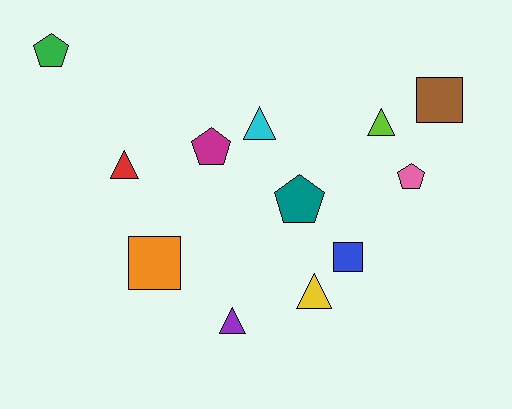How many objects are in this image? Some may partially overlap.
There are 12 objects.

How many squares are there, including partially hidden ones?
There are 3 squares.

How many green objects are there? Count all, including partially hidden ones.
There is 1 green object.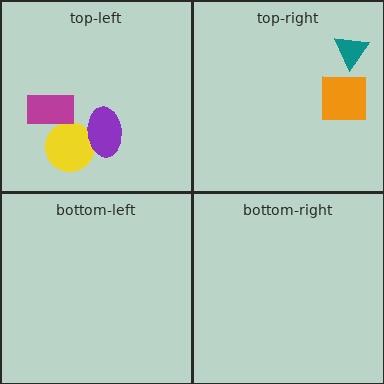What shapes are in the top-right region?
The orange square, the teal triangle.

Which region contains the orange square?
The top-right region.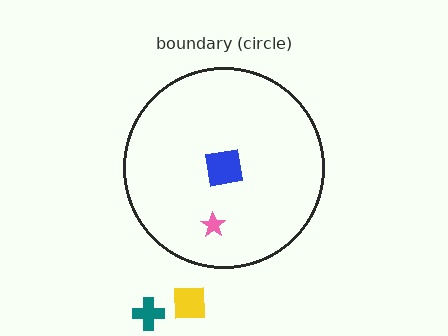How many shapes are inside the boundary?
2 inside, 2 outside.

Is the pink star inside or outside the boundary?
Inside.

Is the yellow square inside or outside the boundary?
Outside.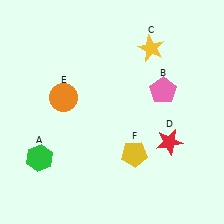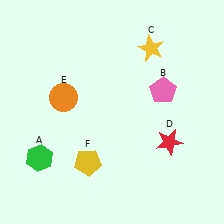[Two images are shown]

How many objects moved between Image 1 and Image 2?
1 object moved between the two images.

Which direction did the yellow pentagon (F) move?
The yellow pentagon (F) moved left.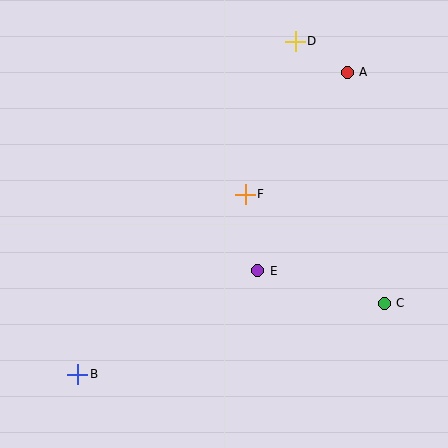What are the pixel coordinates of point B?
Point B is at (78, 374).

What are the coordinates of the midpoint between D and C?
The midpoint between D and C is at (340, 172).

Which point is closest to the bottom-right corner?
Point C is closest to the bottom-right corner.